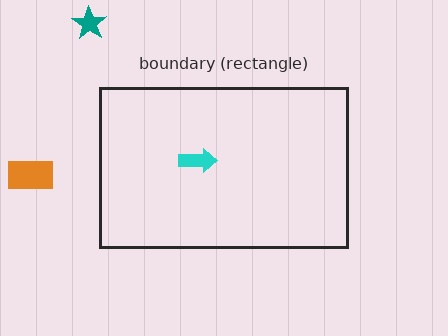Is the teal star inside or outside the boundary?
Outside.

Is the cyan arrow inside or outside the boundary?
Inside.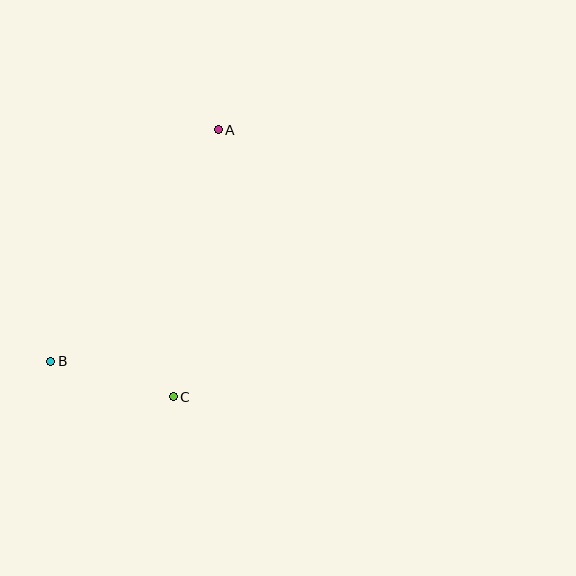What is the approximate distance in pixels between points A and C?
The distance between A and C is approximately 271 pixels.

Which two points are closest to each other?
Points B and C are closest to each other.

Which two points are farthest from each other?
Points A and B are farthest from each other.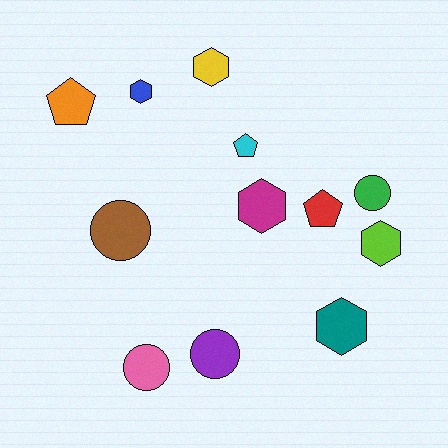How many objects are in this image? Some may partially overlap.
There are 12 objects.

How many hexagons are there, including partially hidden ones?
There are 5 hexagons.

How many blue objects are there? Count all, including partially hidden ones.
There is 1 blue object.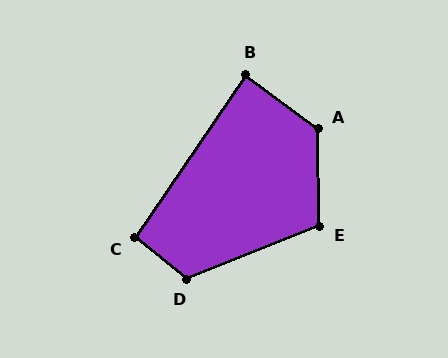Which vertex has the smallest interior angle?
B, at approximately 87 degrees.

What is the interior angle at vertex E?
Approximately 111 degrees (obtuse).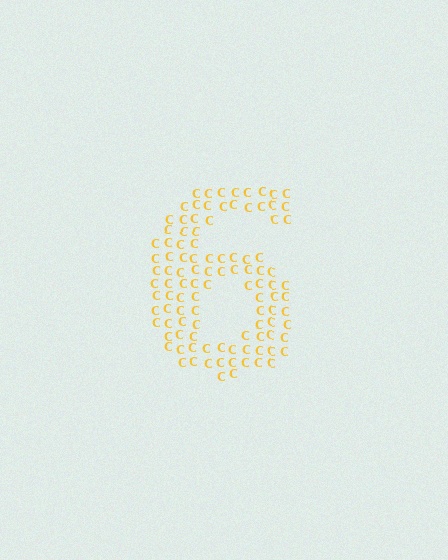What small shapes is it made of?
It is made of small letter C's.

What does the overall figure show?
The overall figure shows the digit 6.